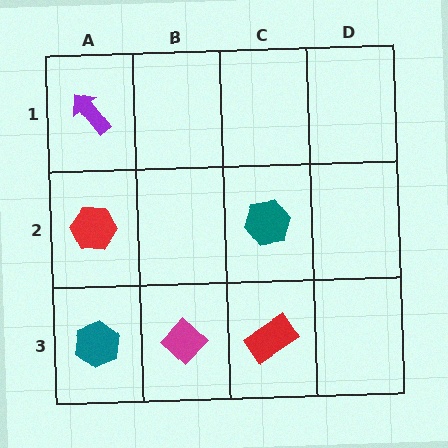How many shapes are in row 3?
3 shapes.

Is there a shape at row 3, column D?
No, that cell is empty.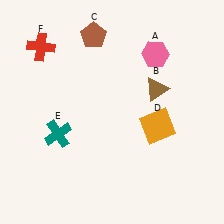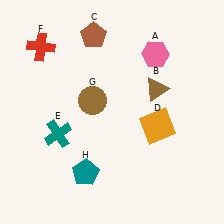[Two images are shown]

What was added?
A brown circle (G), a teal pentagon (H) were added in Image 2.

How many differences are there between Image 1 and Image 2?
There are 2 differences between the two images.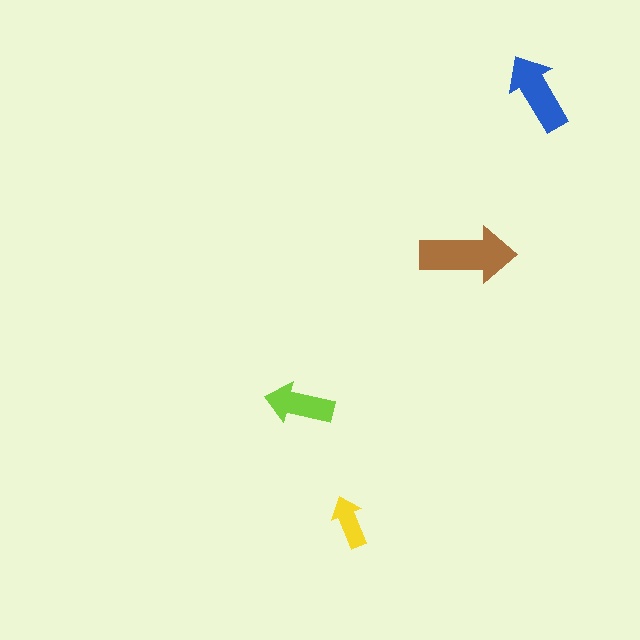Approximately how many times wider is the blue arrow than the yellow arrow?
About 1.5 times wider.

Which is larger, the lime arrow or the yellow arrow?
The lime one.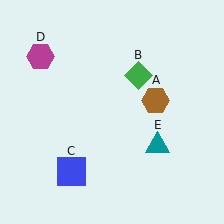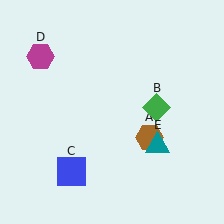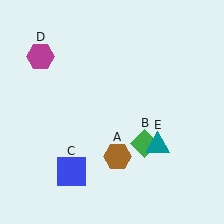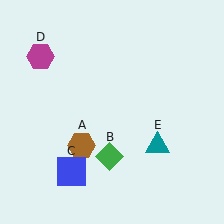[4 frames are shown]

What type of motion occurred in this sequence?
The brown hexagon (object A), green diamond (object B) rotated clockwise around the center of the scene.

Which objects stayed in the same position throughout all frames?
Blue square (object C) and magenta hexagon (object D) and teal triangle (object E) remained stationary.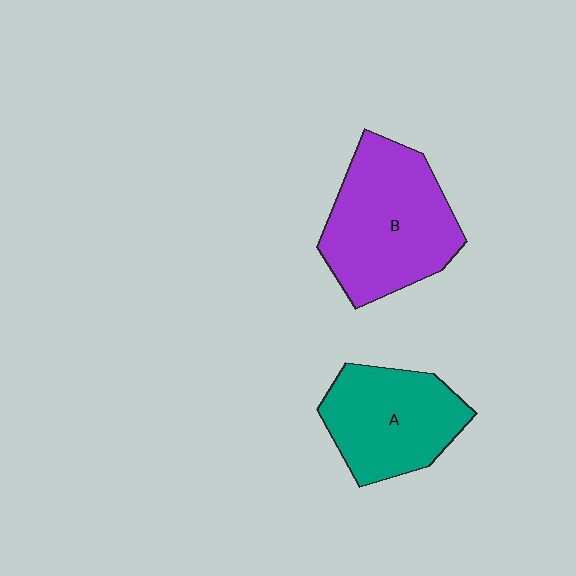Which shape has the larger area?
Shape B (purple).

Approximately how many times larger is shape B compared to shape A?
Approximately 1.3 times.